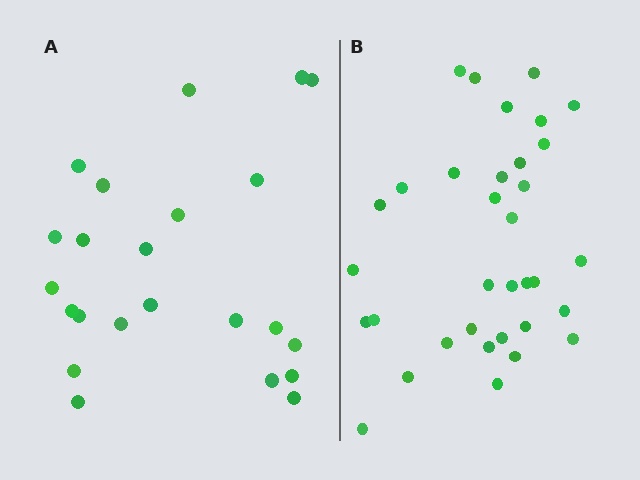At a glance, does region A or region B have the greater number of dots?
Region B (the right region) has more dots.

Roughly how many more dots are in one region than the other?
Region B has roughly 12 or so more dots than region A.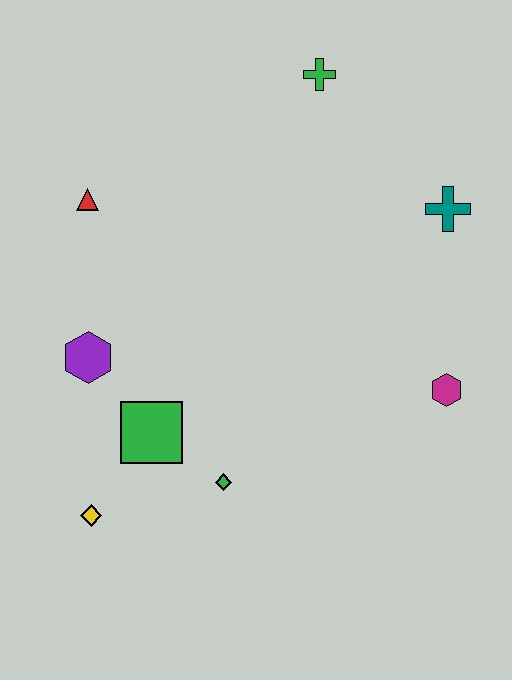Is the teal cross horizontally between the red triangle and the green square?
No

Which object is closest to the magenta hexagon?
The teal cross is closest to the magenta hexagon.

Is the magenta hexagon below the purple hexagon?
Yes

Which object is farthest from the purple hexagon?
The teal cross is farthest from the purple hexagon.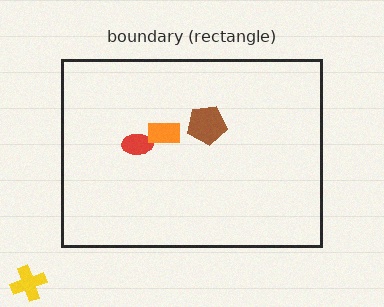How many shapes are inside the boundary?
3 inside, 1 outside.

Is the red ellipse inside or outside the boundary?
Inside.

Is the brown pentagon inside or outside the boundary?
Inside.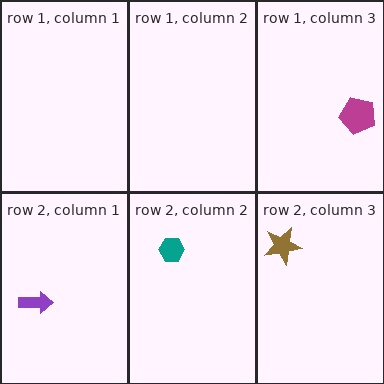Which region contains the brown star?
The row 2, column 3 region.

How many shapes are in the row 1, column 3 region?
1.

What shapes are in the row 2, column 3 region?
The brown star.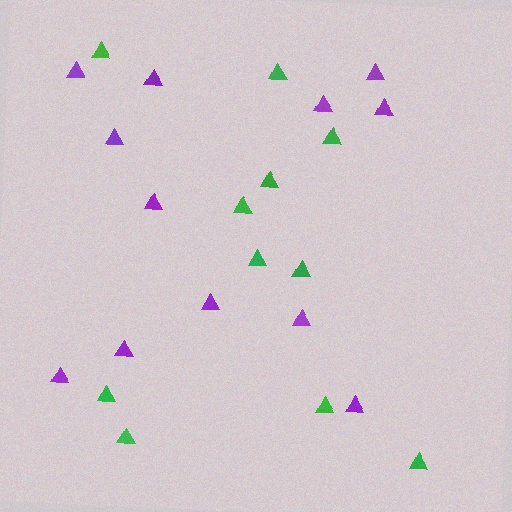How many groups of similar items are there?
There are 2 groups: one group of green triangles (11) and one group of purple triangles (12).